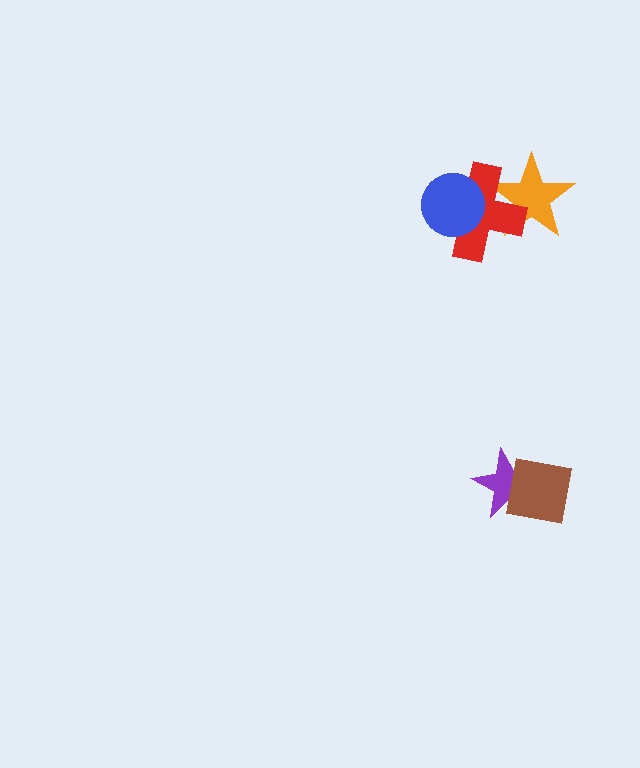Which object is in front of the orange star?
The red cross is in front of the orange star.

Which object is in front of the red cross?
The blue circle is in front of the red cross.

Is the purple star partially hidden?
Yes, it is partially covered by another shape.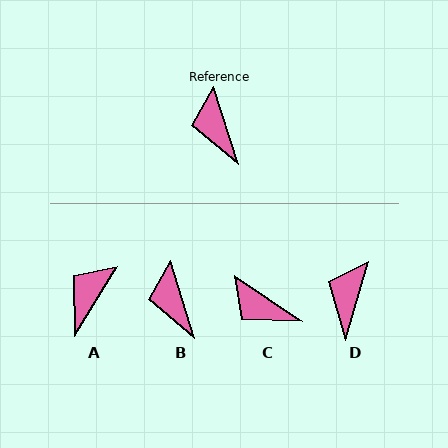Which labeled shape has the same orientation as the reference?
B.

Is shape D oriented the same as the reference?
No, it is off by about 34 degrees.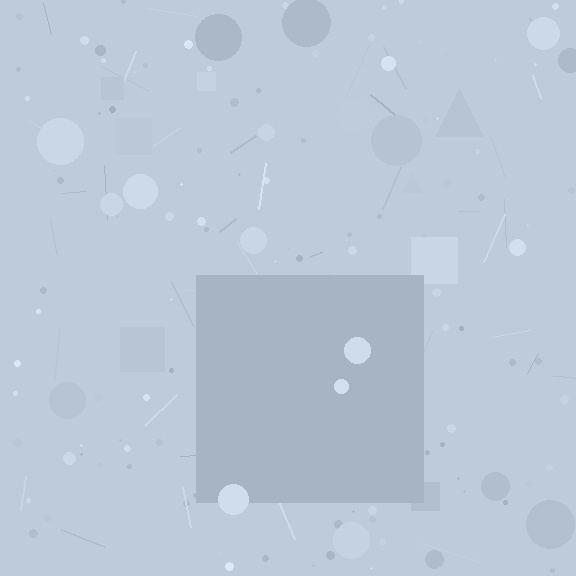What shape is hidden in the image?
A square is hidden in the image.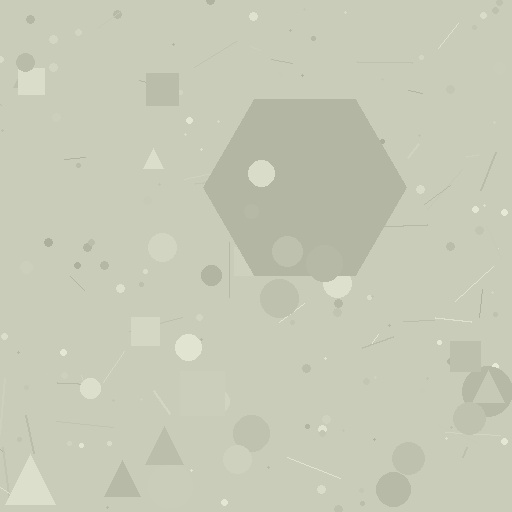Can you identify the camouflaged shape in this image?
The camouflaged shape is a hexagon.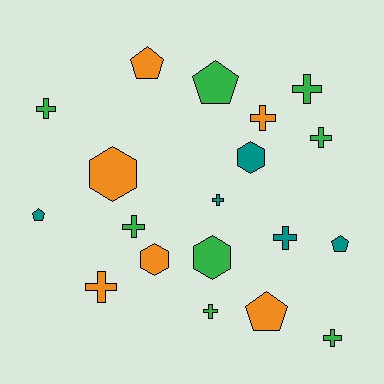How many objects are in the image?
There are 19 objects.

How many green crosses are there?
There are 6 green crosses.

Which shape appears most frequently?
Cross, with 10 objects.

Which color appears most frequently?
Green, with 8 objects.